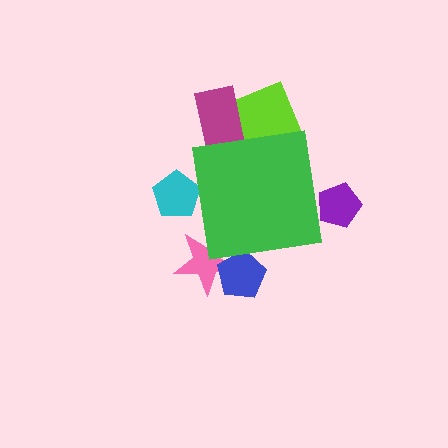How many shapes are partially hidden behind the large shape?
6 shapes are partially hidden.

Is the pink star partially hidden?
Yes, the pink star is partially hidden behind the green square.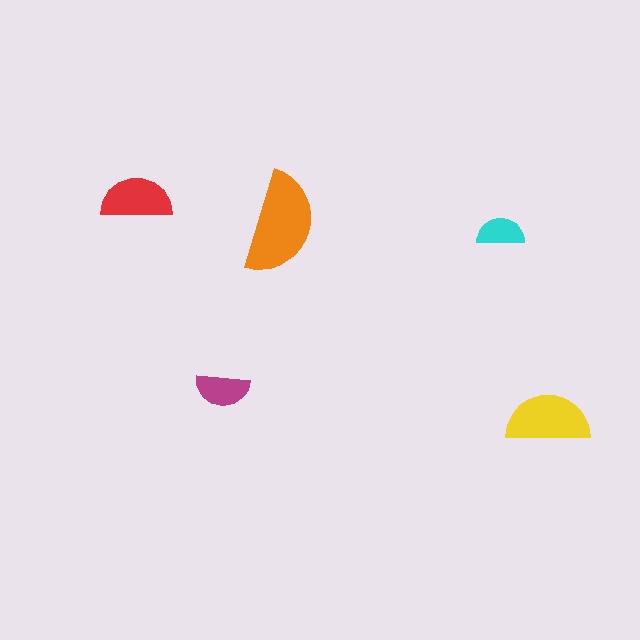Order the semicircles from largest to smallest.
the orange one, the yellow one, the red one, the magenta one, the cyan one.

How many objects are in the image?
There are 5 objects in the image.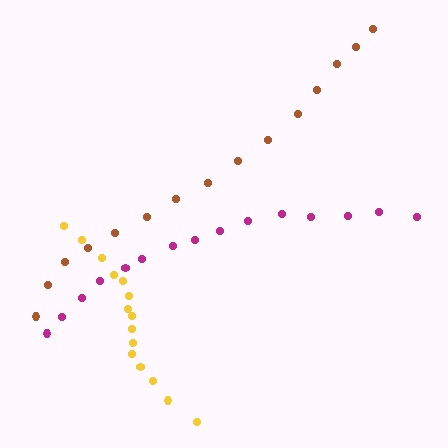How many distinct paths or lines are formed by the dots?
There are 3 distinct paths.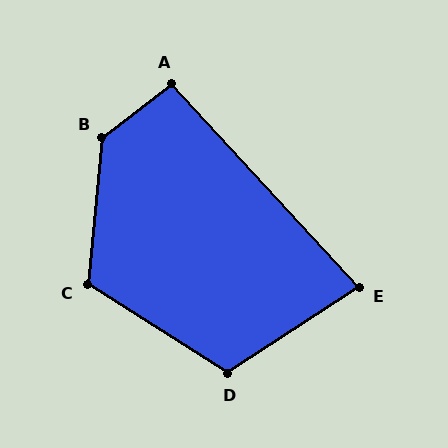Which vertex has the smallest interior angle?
E, at approximately 81 degrees.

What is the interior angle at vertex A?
Approximately 95 degrees (approximately right).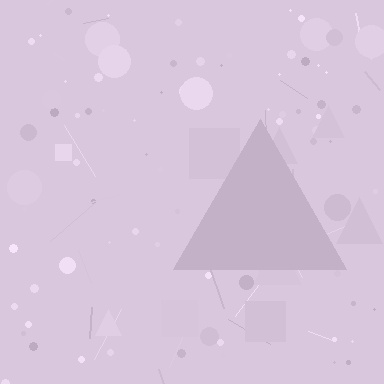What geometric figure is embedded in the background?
A triangle is embedded in the background.